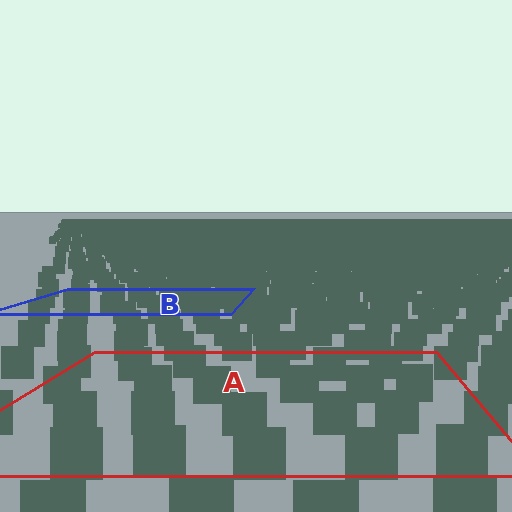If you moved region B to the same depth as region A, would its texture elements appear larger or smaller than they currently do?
They would appear larger. At a closer depth, the same texture elements are projected at a bigger on-screen size.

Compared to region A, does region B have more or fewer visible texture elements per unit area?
Region B has more texture elements per unit area — they are packed more densely because it is farther away.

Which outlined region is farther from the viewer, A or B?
Region B is farther from the viewer — the texture elements inside it appear smaller and more densely packed.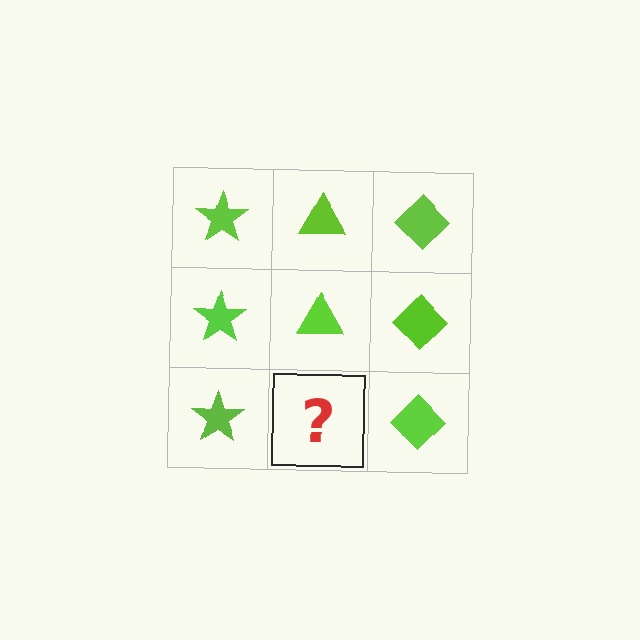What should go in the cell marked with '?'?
The missing cell should contain a lime triangle.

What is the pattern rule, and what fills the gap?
The rule is that each column has a consistent shape. The gap should be filled with a lime triangle.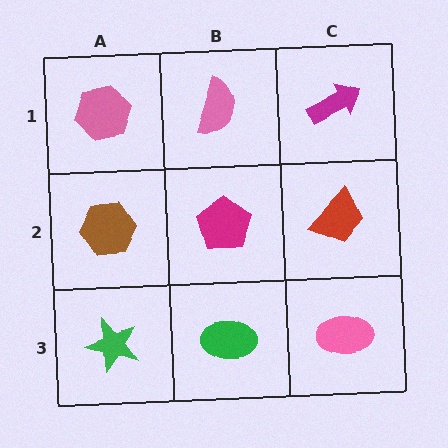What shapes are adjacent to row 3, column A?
A brown hexagon (row 2, column A), a green ellipse (row 3, column B).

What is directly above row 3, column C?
A red trapezoid.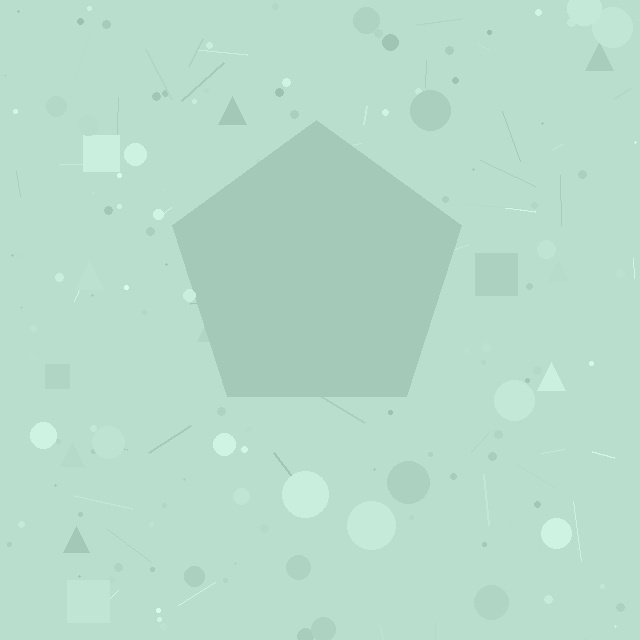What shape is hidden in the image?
A pentagon is hidden in the image.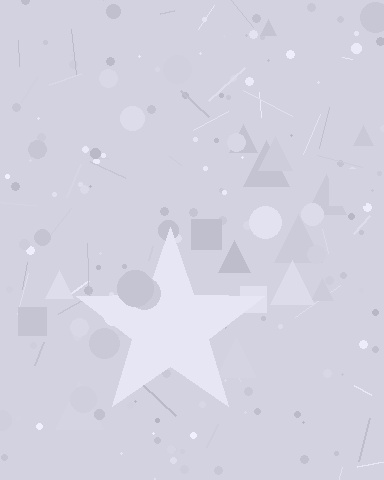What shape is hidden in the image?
A star is hidden in the image.